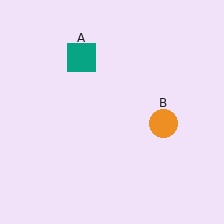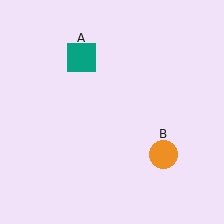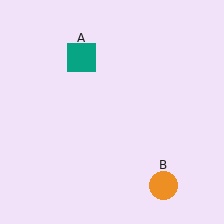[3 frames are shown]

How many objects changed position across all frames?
1 object changed position: orange circle (object B).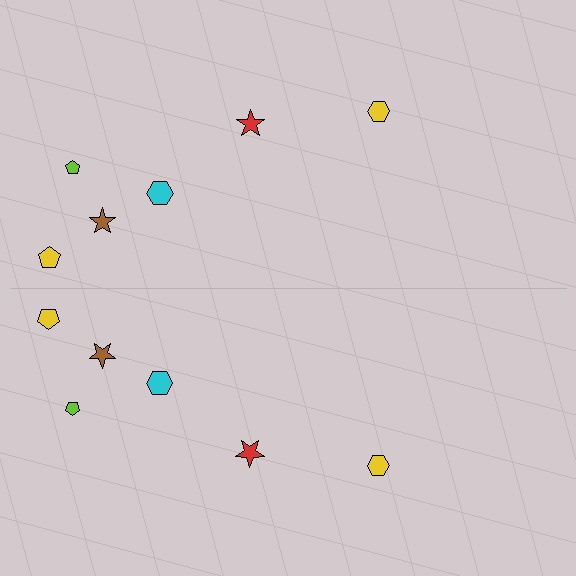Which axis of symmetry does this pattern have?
The pattern has a horizontal axis of symmetry running through the center of the image.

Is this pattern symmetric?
Yes, this pattern has bilateral (reflection) symmetry.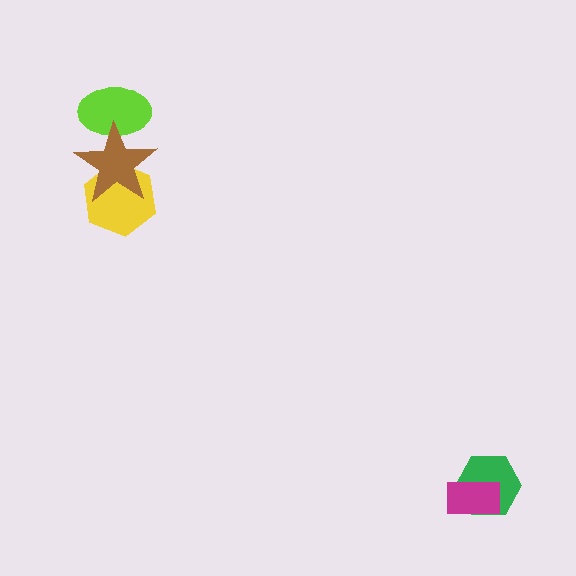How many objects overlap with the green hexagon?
1 object overlaps with the green hexagon.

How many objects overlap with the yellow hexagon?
1 object overlaps with the yellow hexagon.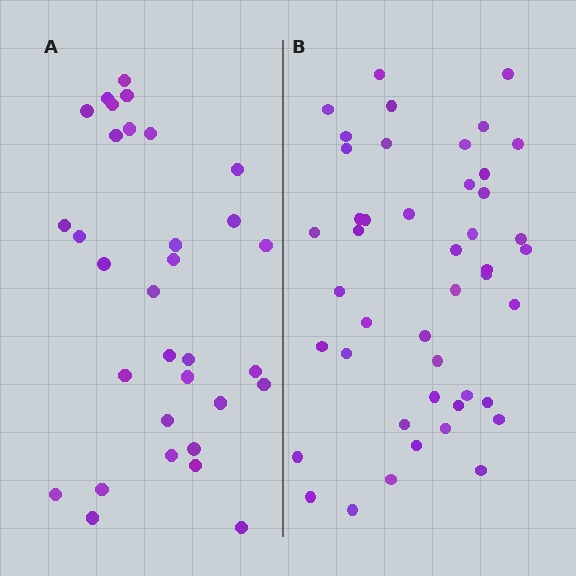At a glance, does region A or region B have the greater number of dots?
Region B (the right region) has more dots.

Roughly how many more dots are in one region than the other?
Region B has approximately 15 more dots than region A.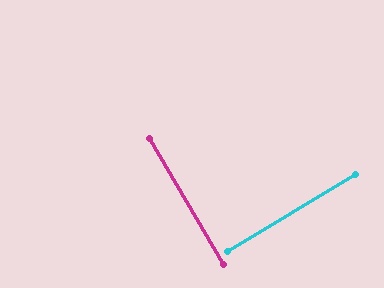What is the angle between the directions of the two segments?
Approximately 89 degrees.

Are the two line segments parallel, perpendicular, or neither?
Perpendicular — they meet at approximately 89°.